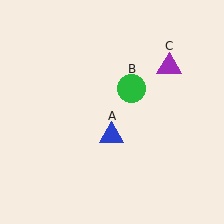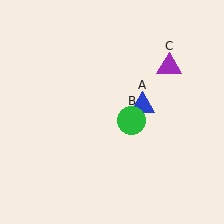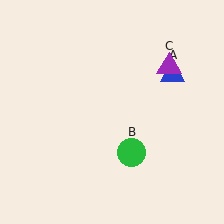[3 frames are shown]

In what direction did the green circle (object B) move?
The green circle (object B) moved down.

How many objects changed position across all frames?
2 objects changed position: blue triangle (object A), green circle (object B).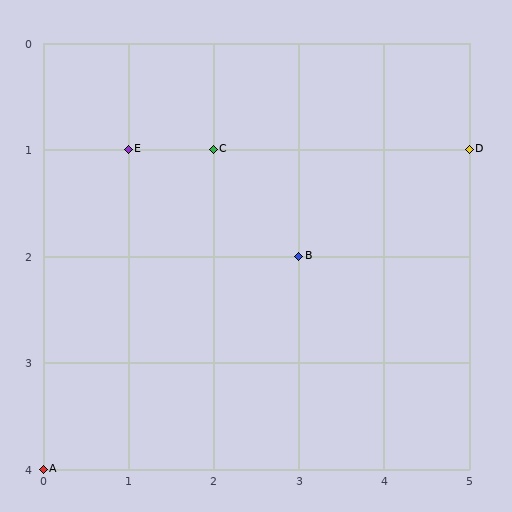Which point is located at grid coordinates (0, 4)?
Point A is at (0, 4).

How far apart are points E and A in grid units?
Points E and A are 1 column and 3 rows apart (about 3.2 grid units diagonally).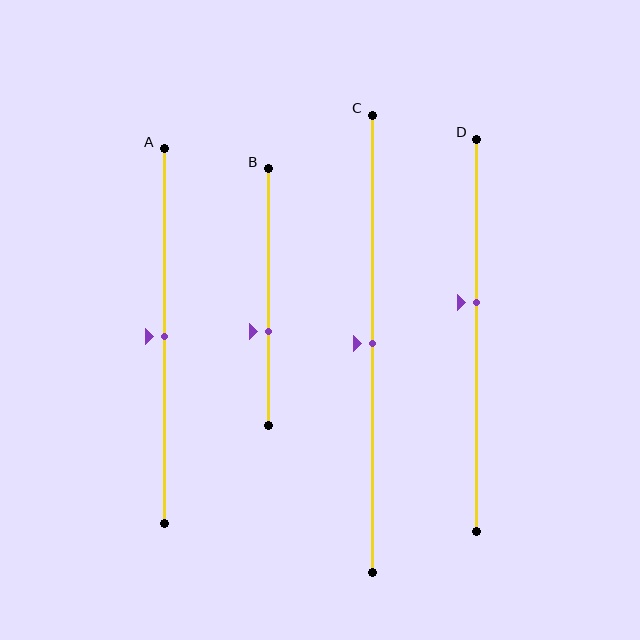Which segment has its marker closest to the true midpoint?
Segment A has its marker closest to the true midpoint.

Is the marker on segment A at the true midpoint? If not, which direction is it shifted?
Yes, the marker on segment A is at the true midpoint.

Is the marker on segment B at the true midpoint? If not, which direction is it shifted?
No, the marker on segment B is shifted downward by about 13% of the segment length.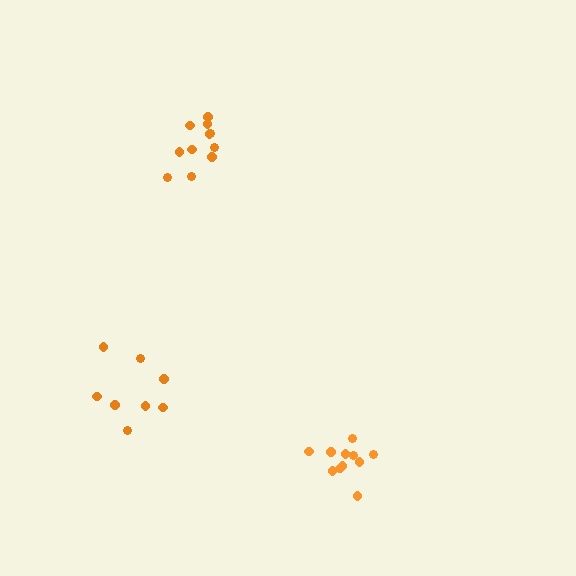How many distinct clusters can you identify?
There are 3 distinct clusters.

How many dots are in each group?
Group 1: 8 dots, Group 2: 11 dots, Group 3: 11 dots (30 total).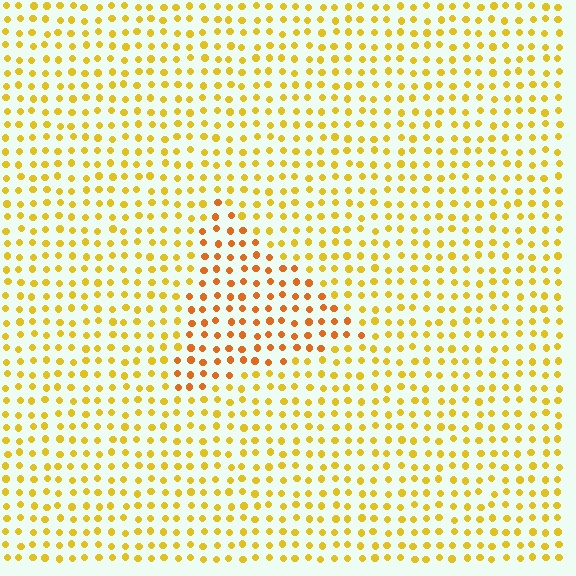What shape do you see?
I see a triangle.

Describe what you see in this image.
The image is filled with small yellow elements in a uniform arrangement. A triangle-shaped region is visible where the elements are tinted to a slightly different hue, forming a subtle color boundary.